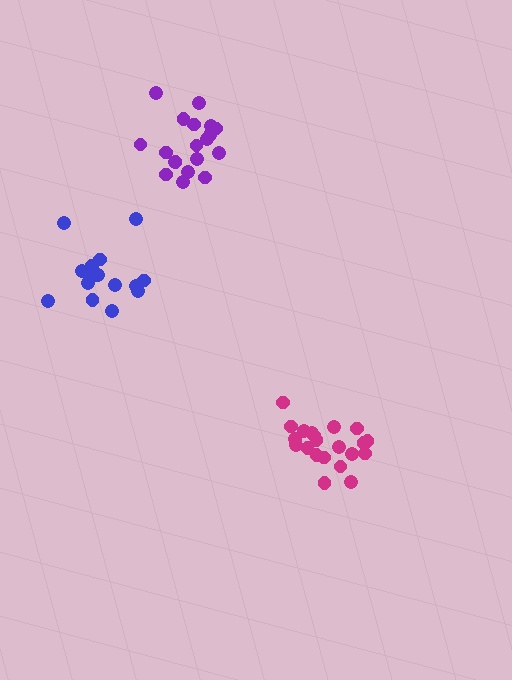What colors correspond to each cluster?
The clusters are colored: blue, magenta, purple.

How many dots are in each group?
Group 1: 16 dots, Group 2: 21 dots, Group 3: 20 dots (57 total).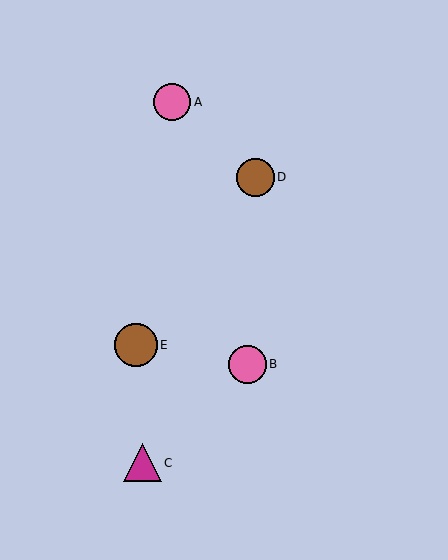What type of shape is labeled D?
Shape D is a brown circle.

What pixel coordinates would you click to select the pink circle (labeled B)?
Click at (247, 364) to select the pink circle B.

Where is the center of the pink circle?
The center of the pink circle is at (172, 102).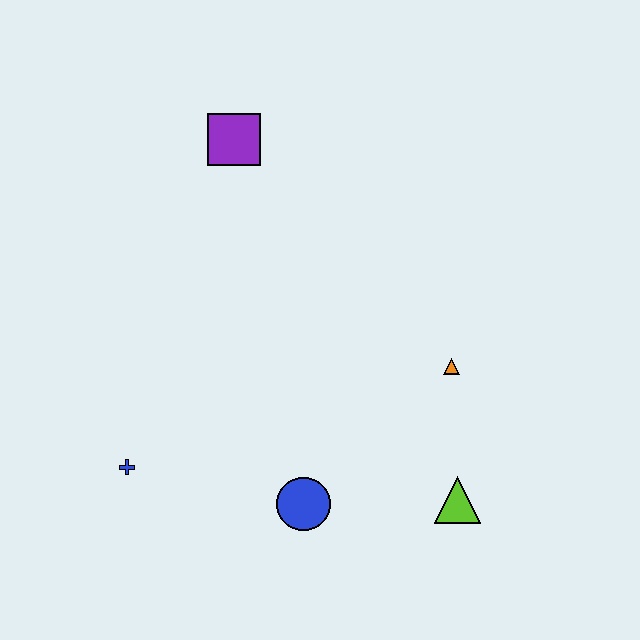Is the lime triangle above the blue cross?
No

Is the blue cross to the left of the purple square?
Yes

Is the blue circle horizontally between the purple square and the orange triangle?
Yes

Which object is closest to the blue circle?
The lime triangle is closest to the blue circle.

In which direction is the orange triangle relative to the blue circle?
The orange triangle is to the right of the blue circle.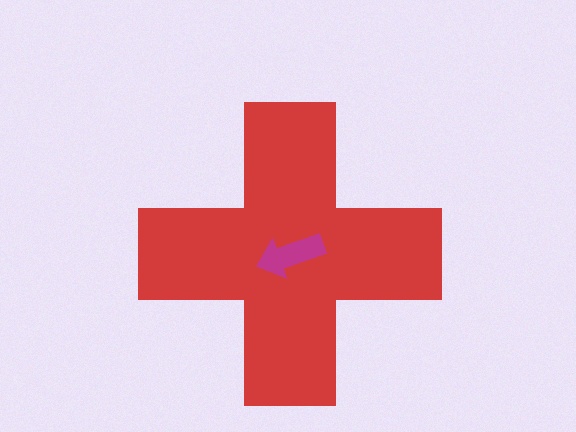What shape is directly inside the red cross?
The magenta arrow.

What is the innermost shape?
The magenta arrow.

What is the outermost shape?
The red cross.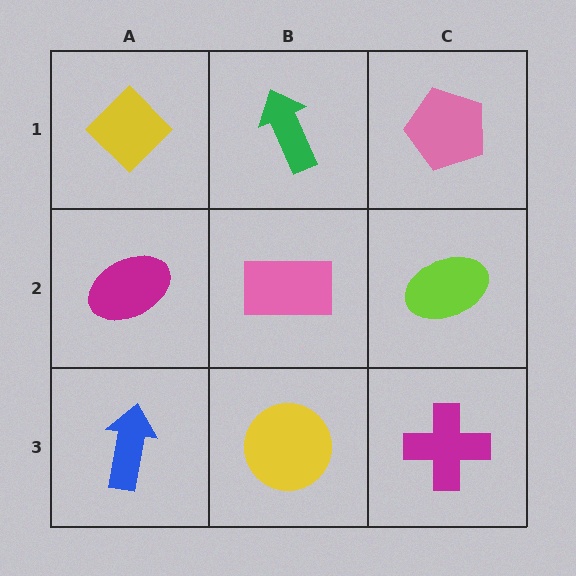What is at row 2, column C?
A lime ellipse.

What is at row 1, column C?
A pink pentagon.